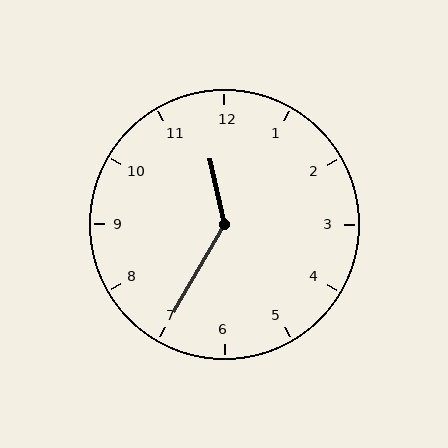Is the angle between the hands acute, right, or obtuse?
It is obtuse.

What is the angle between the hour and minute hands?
Approximately 138 degrees.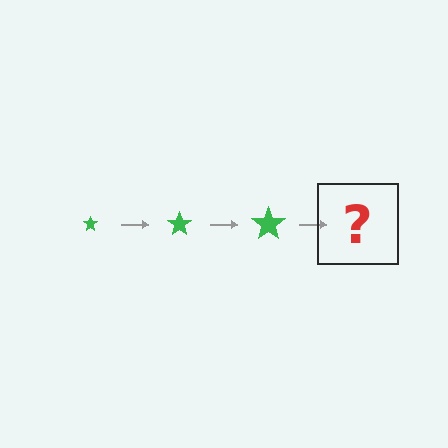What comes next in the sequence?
The next element should be a green star, larger than the previous one.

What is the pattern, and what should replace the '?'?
The pattern is that the star gets progressively larger each step. The '?' should be a green star, larger than the previous one.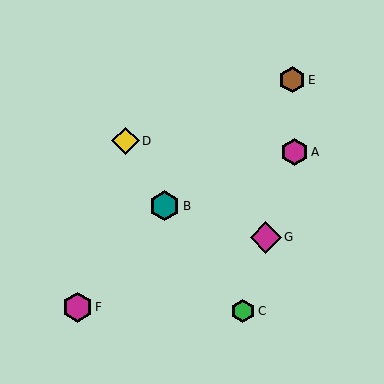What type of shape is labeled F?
Shape F is a magenta hexagon.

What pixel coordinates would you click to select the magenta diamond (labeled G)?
Click at (266, 237) to select the magenta diamond G.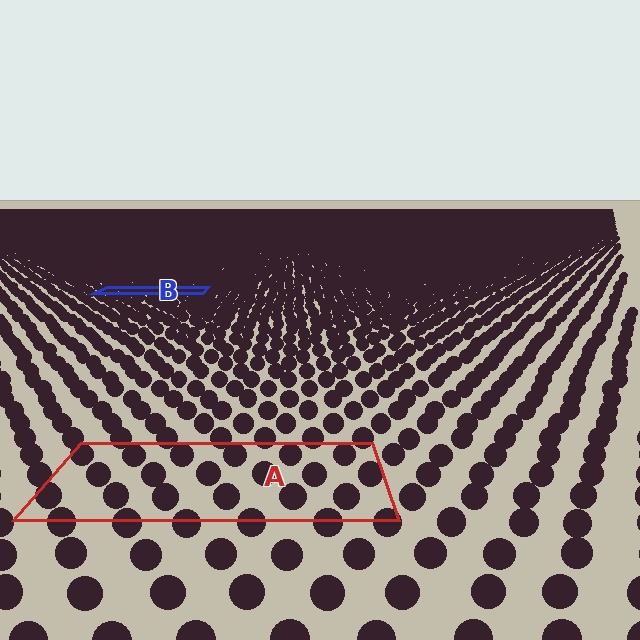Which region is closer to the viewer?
Region A is closer. The texture elements there are larger and more spread out.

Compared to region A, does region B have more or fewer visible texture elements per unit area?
Region B has more texture elements per unit area — they are packed more densely because it is farther away.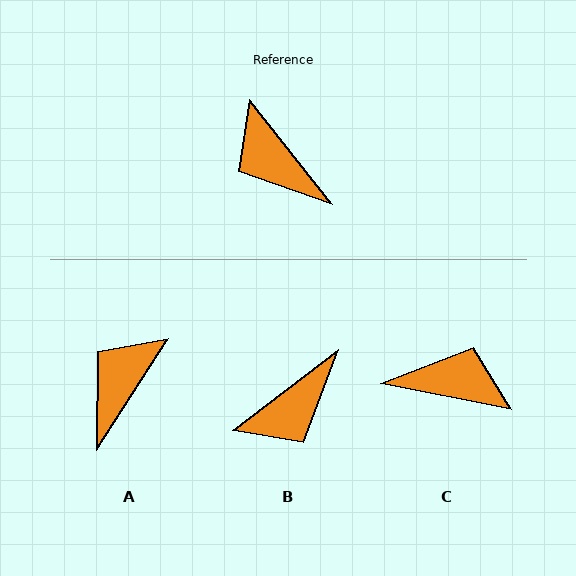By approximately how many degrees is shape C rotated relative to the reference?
Approximately 140 degrees clockwise.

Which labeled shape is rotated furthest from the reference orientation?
C, about 140 degrees away.